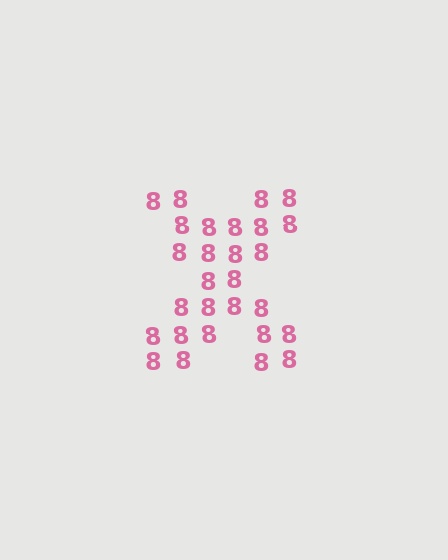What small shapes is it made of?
It is made of small digit 8's.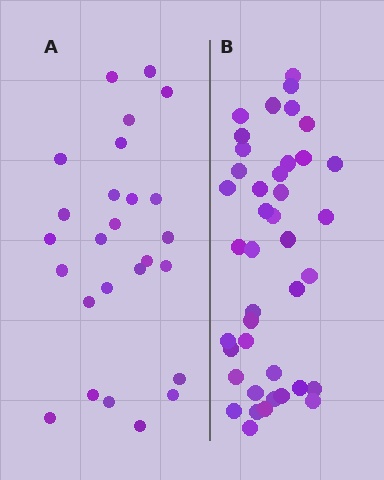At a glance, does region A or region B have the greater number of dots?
Region B (the right region) has more dots.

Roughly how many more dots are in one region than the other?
Region B has approximately 15 more dots than region A.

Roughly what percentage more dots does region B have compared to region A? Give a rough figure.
About 60% more.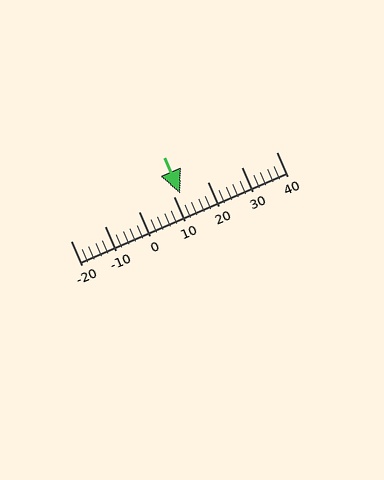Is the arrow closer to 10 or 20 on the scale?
The arrow is closer to 10.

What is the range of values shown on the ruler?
The ruler shows values from -20 to 40.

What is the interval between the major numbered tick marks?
The major tick marks are spaced 10 units apart.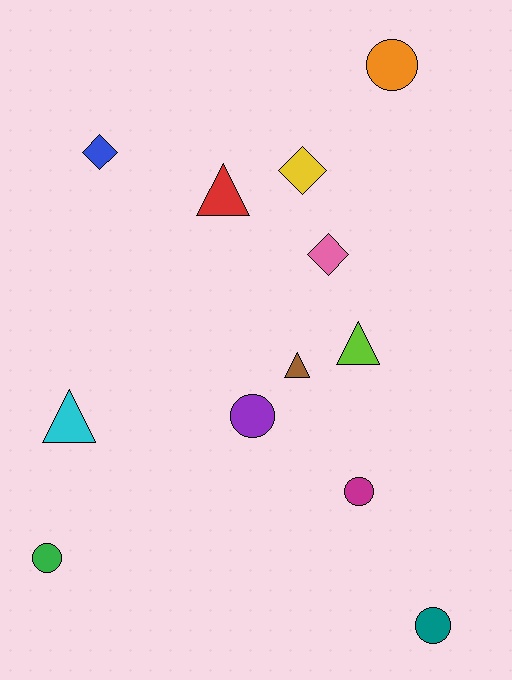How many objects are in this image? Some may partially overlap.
There are 12 objects.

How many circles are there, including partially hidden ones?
There are 5 circles.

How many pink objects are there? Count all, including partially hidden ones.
There is 1 pink object.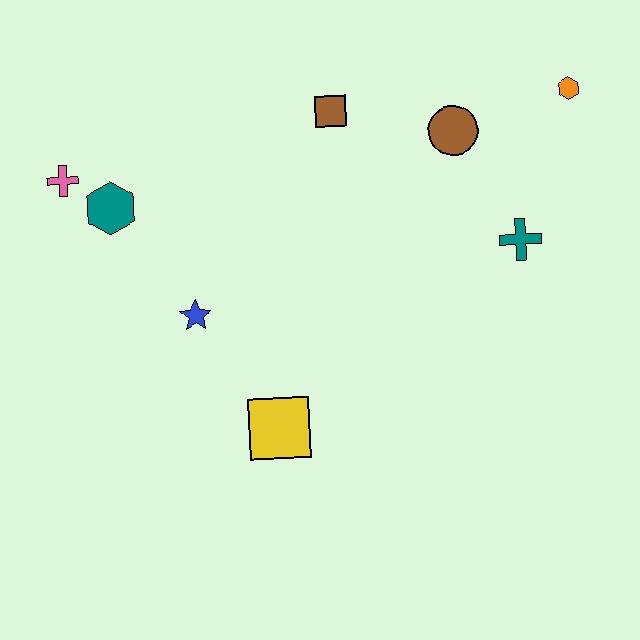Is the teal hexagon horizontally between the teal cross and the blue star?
No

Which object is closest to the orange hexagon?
The brown circle is closest to the orange hexagon.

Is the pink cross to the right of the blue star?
No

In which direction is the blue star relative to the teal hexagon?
The blue star is below the teal hexagon.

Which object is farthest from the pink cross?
The orange hexagon is farthest from the pink cross.